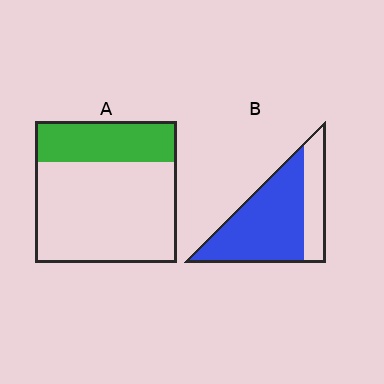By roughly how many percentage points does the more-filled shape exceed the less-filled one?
By roughly 45 percentage points (B over A).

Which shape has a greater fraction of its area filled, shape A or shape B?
Shape B.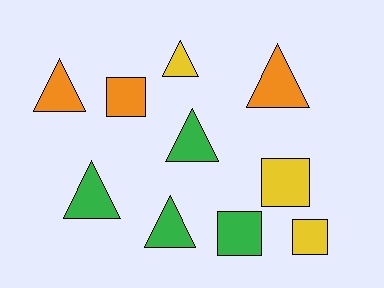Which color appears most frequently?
Green, with 4 objects.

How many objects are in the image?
There are 10 objects.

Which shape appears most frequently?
Triangle, with 6 objects.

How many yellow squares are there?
There are 2 yellow squares.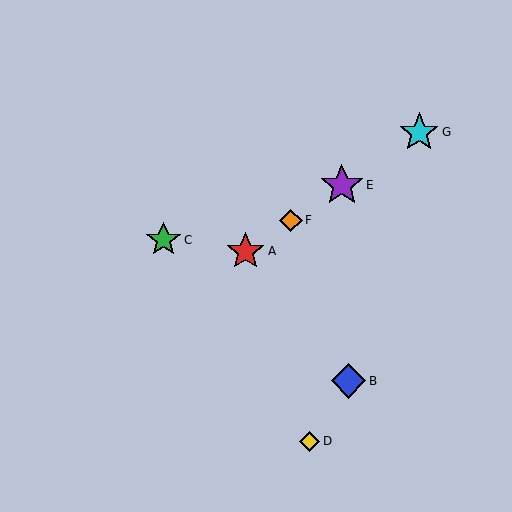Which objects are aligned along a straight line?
Objects A, E, F, G are aligned along a straight line.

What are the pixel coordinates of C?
Object C is at (163, 240).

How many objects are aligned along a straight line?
4 objects (A, E, F, G) are aligned along a straight line.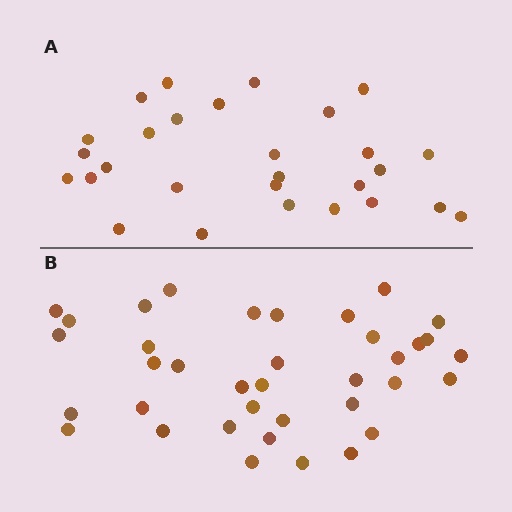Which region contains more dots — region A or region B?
Region B (the bottom region) has more dots.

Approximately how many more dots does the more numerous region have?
Region B has roughly 8 or so more dots than region A.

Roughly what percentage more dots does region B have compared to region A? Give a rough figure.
About 30% more.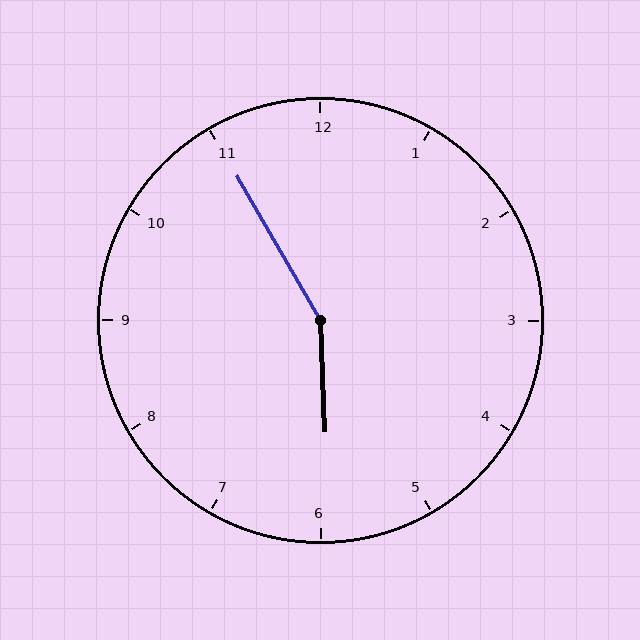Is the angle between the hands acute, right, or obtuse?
It is obtuse.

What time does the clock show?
5:55.